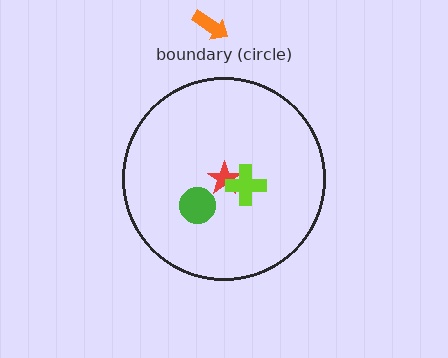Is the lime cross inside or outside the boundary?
Inside.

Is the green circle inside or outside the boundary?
Inside.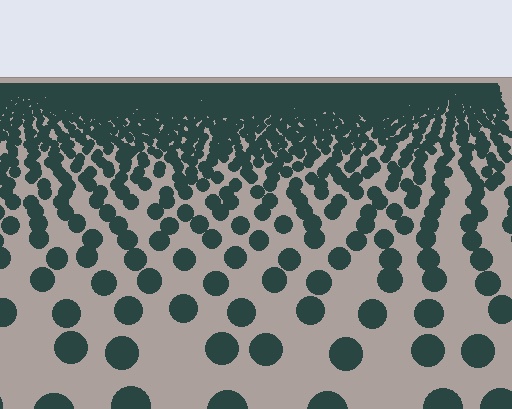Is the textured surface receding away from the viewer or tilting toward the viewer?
The surface is receding away from the viewer. Texture elements get smaller and denser toward the top.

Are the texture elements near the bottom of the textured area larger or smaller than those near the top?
Larger. Near the bottom, elements are closer to the viewer and appear at a bigger on-screen size.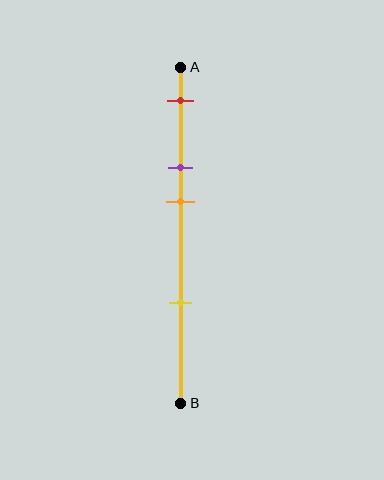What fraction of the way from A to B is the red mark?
The red mark is approximately 10% (0.1) of the way from A to B.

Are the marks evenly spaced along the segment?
No, the marks are not evenly spaced.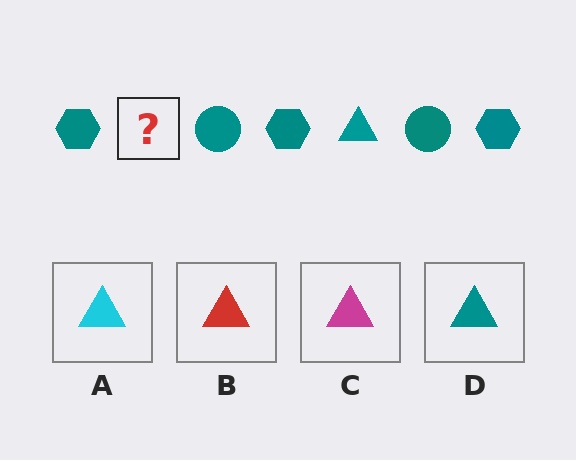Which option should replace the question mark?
Option D.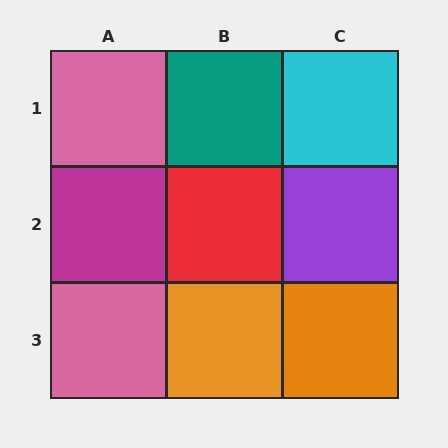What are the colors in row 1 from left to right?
Pink, teal, cyan.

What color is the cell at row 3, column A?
Pink.